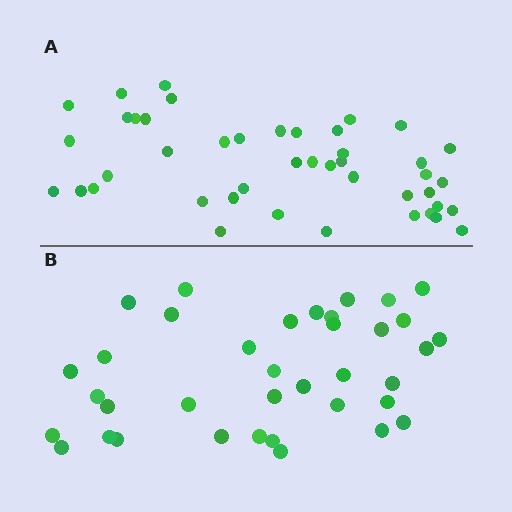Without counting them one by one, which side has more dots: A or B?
Region A (the top region) has more dots.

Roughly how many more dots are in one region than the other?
Region A has roughly 8 or so more dots than region B.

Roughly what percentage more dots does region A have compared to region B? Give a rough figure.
About 20% more.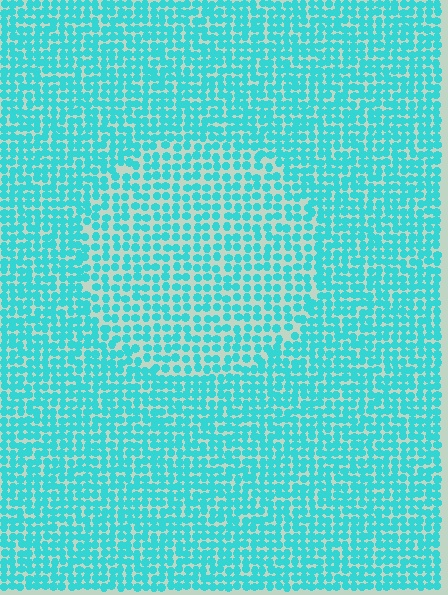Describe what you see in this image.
The image contains small cyan elements arranged at two different densities. A circle-shaped region is visible where the elements are less densely packed than the surrounding area.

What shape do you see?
I see a circle.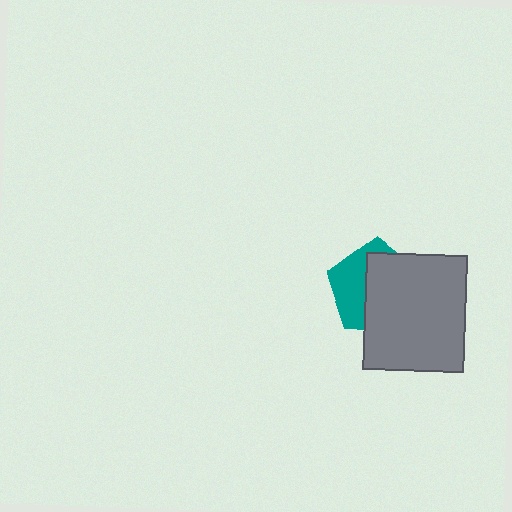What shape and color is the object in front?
The object in front is a gray rectangle.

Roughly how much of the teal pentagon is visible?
A small part of it is visible (roughly 39%).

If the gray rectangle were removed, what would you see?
You would see the complete teal pentagon.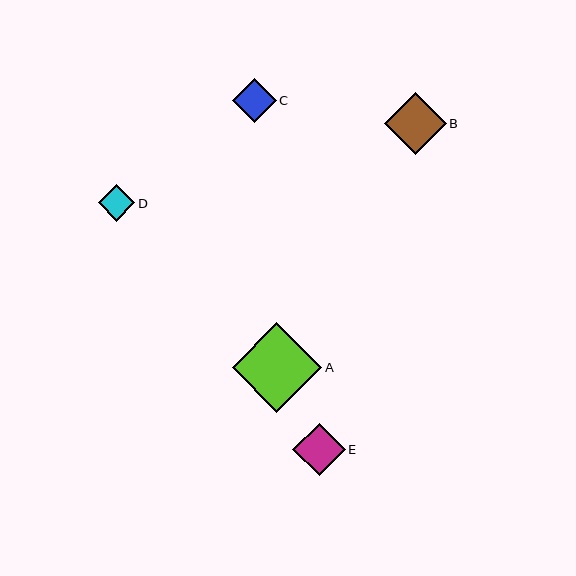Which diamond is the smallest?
Diamond D is the smallest with a size of approximately 37 pixels.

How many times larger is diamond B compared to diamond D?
Diamond B is approximately 1.7 times the size of diamond D.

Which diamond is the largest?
Diamond A is the largest with a size of approximately 90 pixels.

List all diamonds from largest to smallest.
From largest to smallest: A, B, E, C, D.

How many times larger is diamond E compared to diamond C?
Diamond E is approximately 1.2 times the size of diamond C.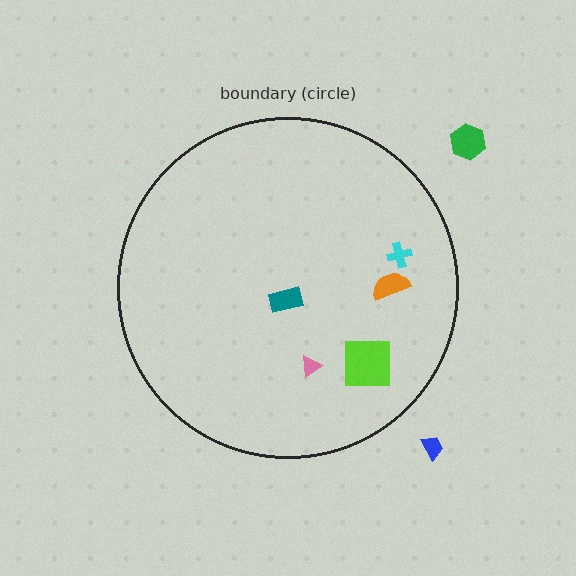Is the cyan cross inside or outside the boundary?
Inside.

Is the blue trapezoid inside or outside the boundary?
Outside.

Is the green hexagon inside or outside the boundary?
Outside.